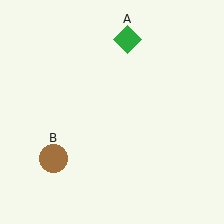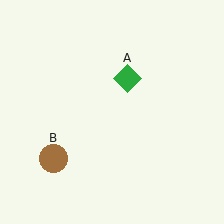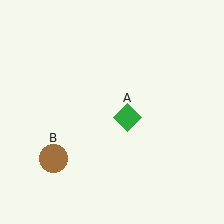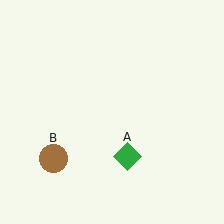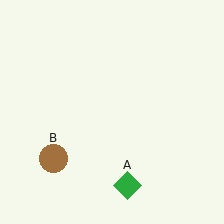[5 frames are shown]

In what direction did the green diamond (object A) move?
The green diamond (object A) moved down.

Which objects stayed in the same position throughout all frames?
Brown circle (object B) remained stationary.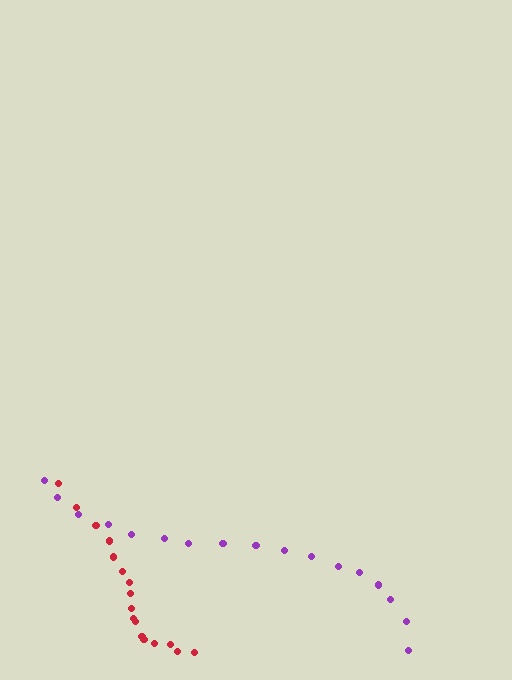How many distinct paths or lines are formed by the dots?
There are 2 distinct paths.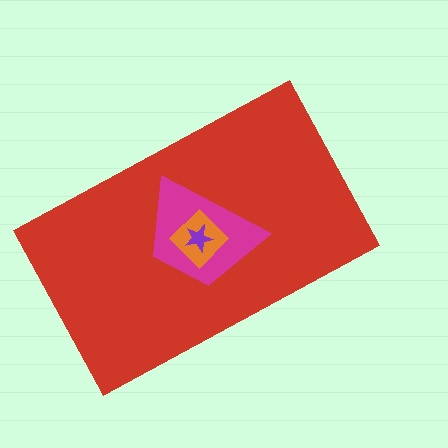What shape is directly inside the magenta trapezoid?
The orange diamond.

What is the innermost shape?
The purple star.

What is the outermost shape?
The red rectangle.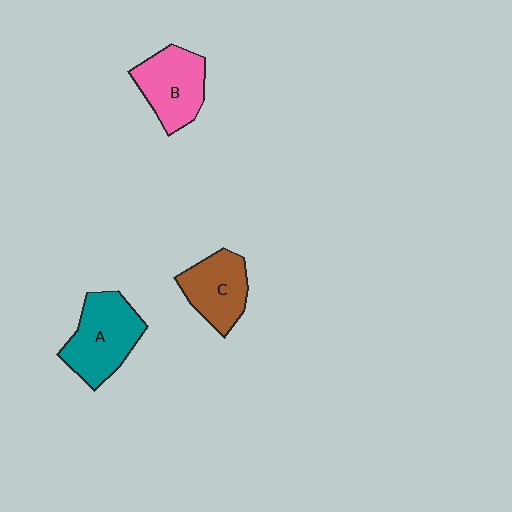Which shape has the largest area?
Shape A (teal).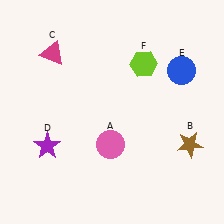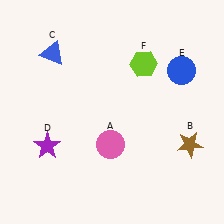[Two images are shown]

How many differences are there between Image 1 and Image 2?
There is 1 difference between the two images.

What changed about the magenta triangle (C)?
In Image 1, C is magenta. In Image 2, it changed to blue.